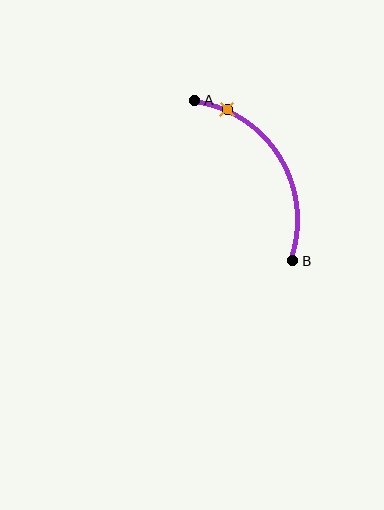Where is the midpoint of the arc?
The arc midpoint is the point on the curve farthest from the straight line joining A and B. It sits to the right of that line.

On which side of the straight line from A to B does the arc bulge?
The arc bulges to the right of the straight line connecting A and B.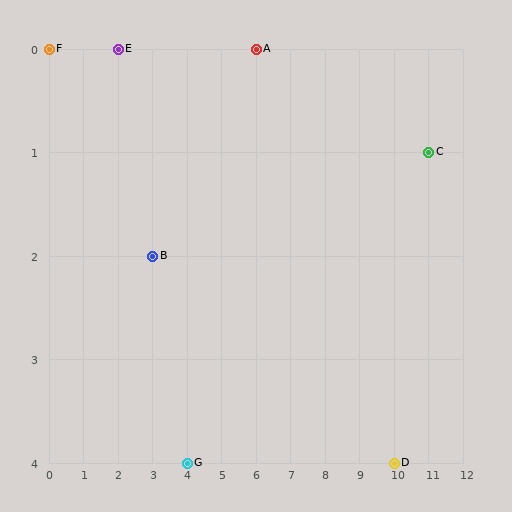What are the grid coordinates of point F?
Point F is at grid coordinates (0, 0).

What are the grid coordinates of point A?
Point A is at grid coordinates (6, 0).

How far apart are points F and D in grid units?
Points F and D are 10 columns and 4 rows apart (about 10.8 grid units diagonally).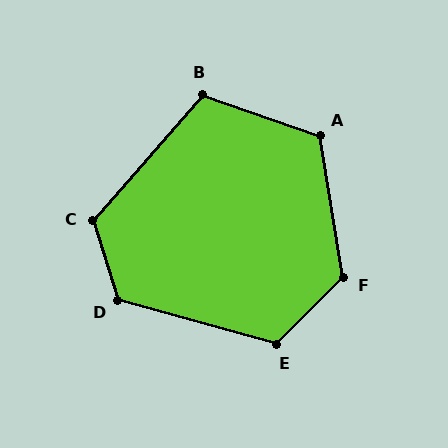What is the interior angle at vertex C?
Approximately 122 degrees (obtuse).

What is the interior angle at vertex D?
Approximately 122 degrees (obtuse).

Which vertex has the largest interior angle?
F, at approximately 126 degrees.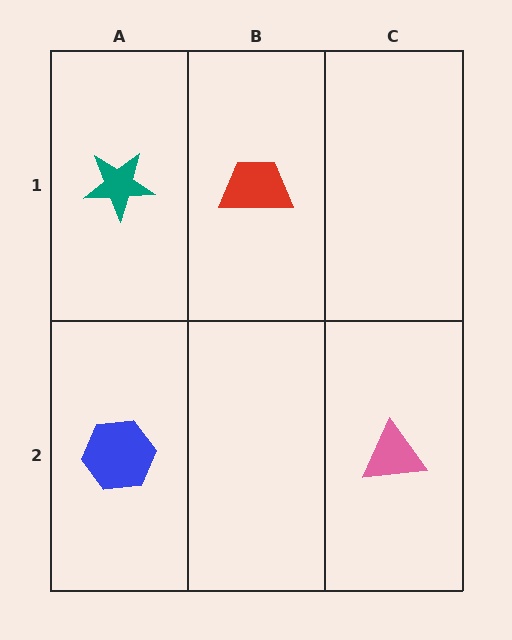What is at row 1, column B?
A red trapezoid.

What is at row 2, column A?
A blue hexagon.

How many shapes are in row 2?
2 shapes.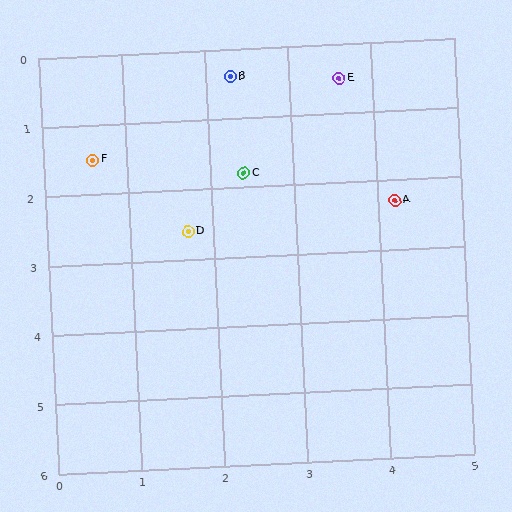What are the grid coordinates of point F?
Point F is at approximately (0.6, 1.5).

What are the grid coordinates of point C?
Point C is at approximately (2.4, 1.8).